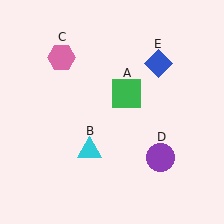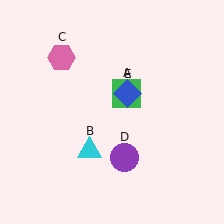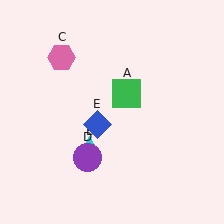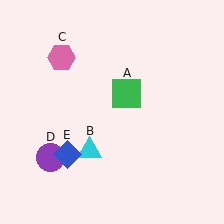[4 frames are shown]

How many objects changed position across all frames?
2 objects changed position: purple circle (object D), blue diamond (object E).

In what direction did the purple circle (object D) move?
The purple circle (object D) moved left.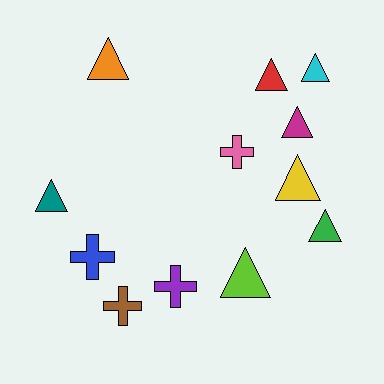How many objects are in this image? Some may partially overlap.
There are 12 objects.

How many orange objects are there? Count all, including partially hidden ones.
There is 1 orange object.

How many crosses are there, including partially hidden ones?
There are 4 crosses.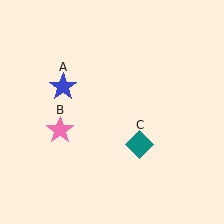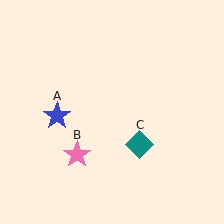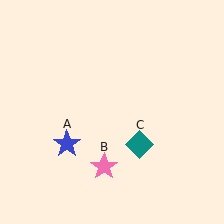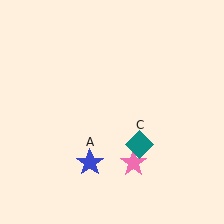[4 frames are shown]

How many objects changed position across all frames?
2 objects changed position: blue star (object A), pink star (object B).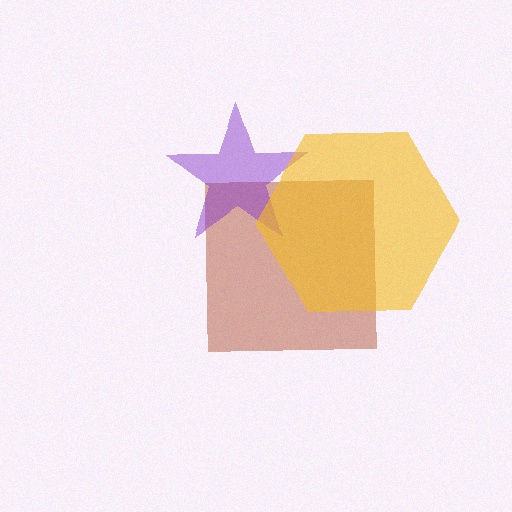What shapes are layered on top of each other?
The layered shapes are: a brown square, a purple star, a yellow hexagon.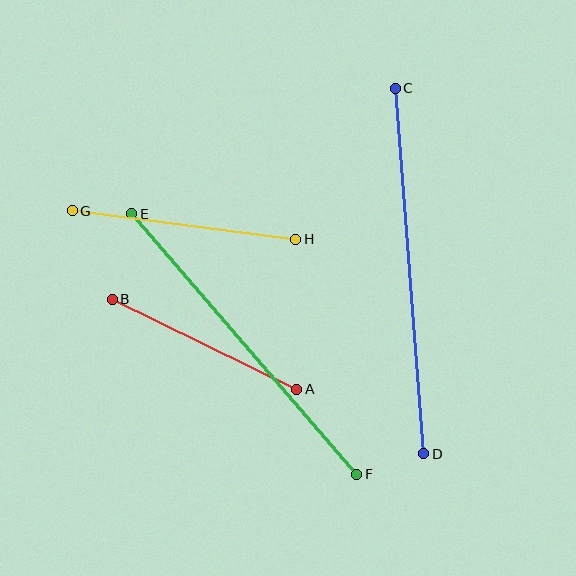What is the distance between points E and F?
The distance is approximately 344 pixels.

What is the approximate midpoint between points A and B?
The midpoint is at approximately (205, 344) pixels.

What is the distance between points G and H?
The distance is approximately 225 pixels.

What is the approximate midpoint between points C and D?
The midpoint is at approximately (410, 271) pixels.